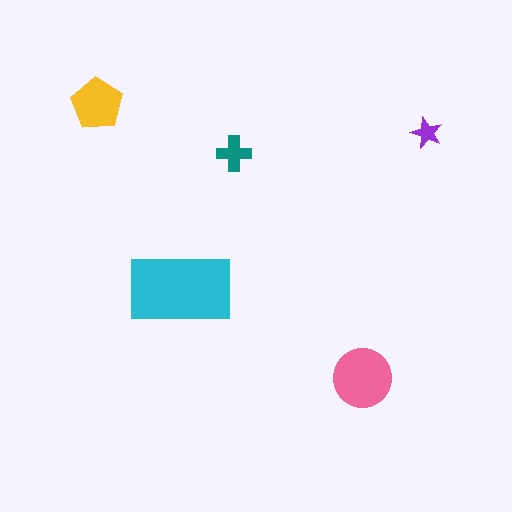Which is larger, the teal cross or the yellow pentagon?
The yellow pentagon.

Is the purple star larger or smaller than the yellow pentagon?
Smaller.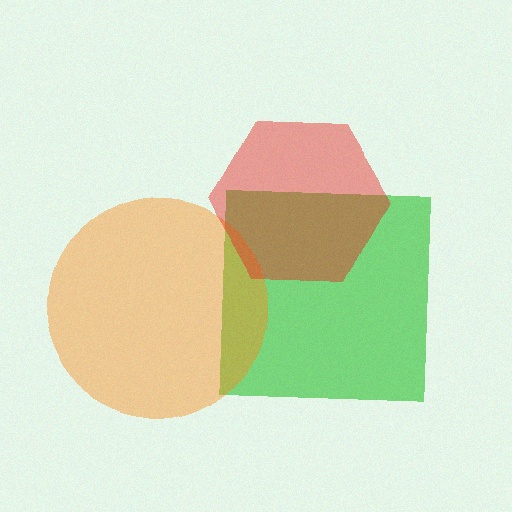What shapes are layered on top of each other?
The layered shapes are: a green square, an orange circle, a red hexagon.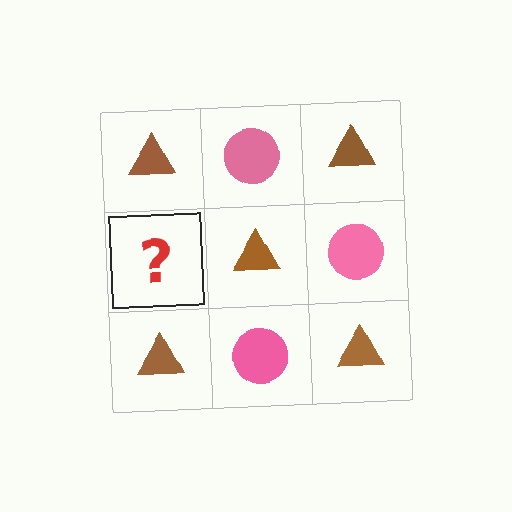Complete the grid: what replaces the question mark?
The question mark should be replaced with a pink circle.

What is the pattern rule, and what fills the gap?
The rule is that it alternates brown triangle and pink circle in a checkerboard pattern. The gap should be filled with a pink circle.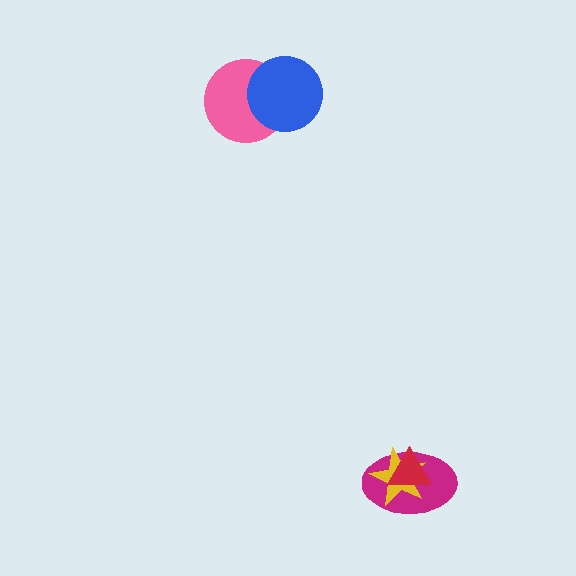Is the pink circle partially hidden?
Yes, it is partially covered by another shape.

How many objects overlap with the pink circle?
1 object overlaps with the pink circle.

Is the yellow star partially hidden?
Yes, it is partially covered by another shape.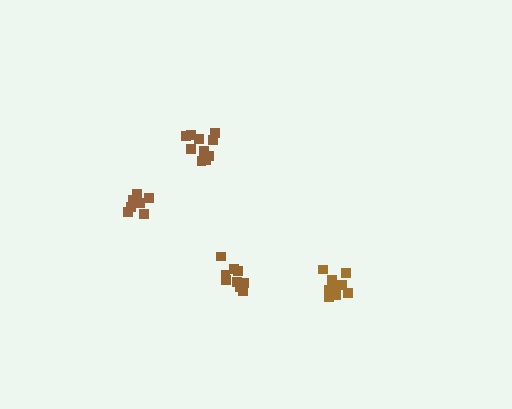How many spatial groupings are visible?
There are 4 spatial groupings.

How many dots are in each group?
Group 1: 7 dots, Group 2: 10 dots, Group 3: 9 dots, Group 4: 10 dots (36 total).